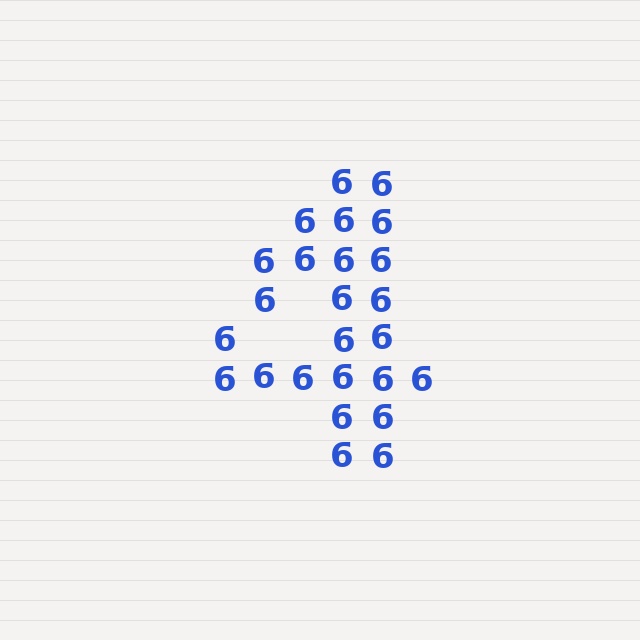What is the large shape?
The large shape is the digit 4.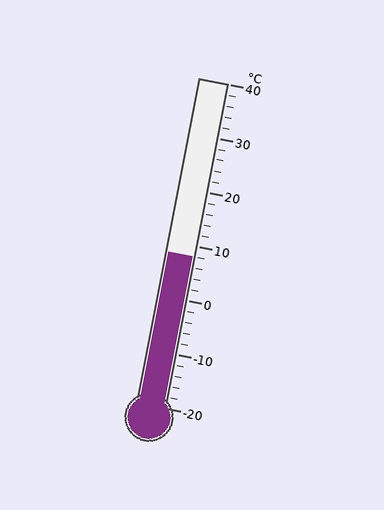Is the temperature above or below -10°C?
The temperature is above -10°C.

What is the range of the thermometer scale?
The thermometer scale ranges from -20°C to 40°C.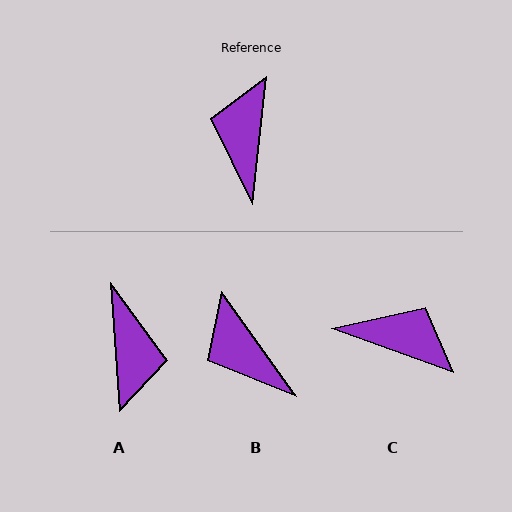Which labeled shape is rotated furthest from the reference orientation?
A, about 170 degrees away.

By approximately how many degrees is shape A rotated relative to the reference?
Approximately 170 degrees clockwise.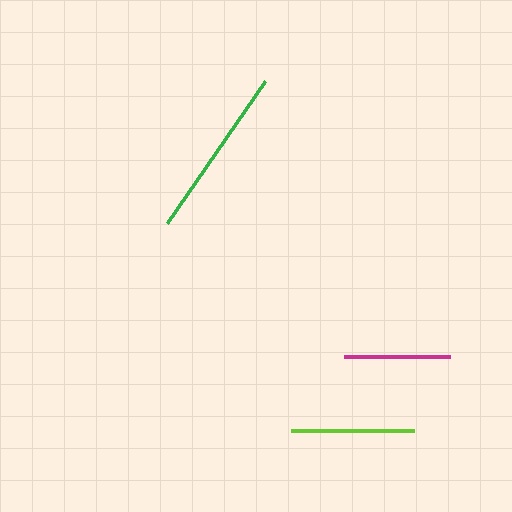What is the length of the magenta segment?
The magenta segment is approximately 106 pixels long.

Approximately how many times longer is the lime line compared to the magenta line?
The lime line is approximately 1.2 times the length of the magenta line.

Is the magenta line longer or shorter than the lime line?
The lime line is longer than the magenta line.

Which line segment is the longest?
The green line is the longest at approximately 172 pixels.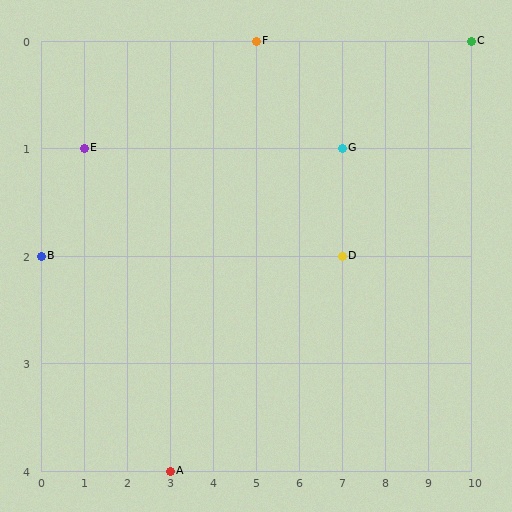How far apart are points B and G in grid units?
Points B and G are 7 columns and 1 row apart (about 7.1 grid units diagonally).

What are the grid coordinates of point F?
Point F is at grid coordinates (5, 0).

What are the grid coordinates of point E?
Point E is at grid coordinates (1, 1).